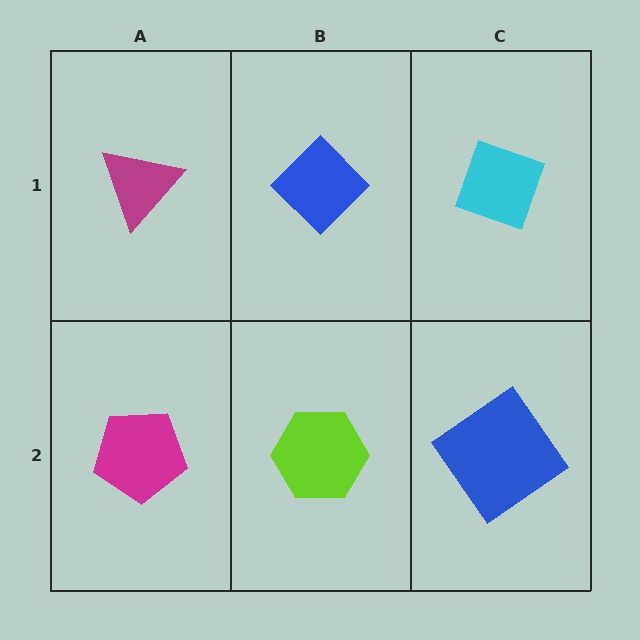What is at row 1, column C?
A cyan diamond.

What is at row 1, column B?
A blue diamond.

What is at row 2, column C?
A blue diamond.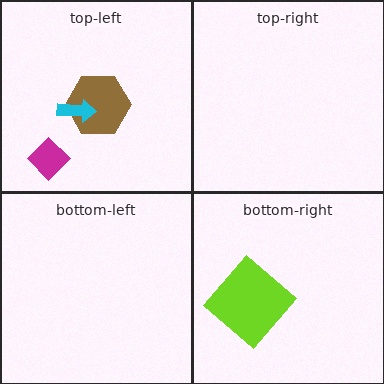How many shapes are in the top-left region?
3.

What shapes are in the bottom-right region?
The lime diamond.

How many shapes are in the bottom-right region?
1.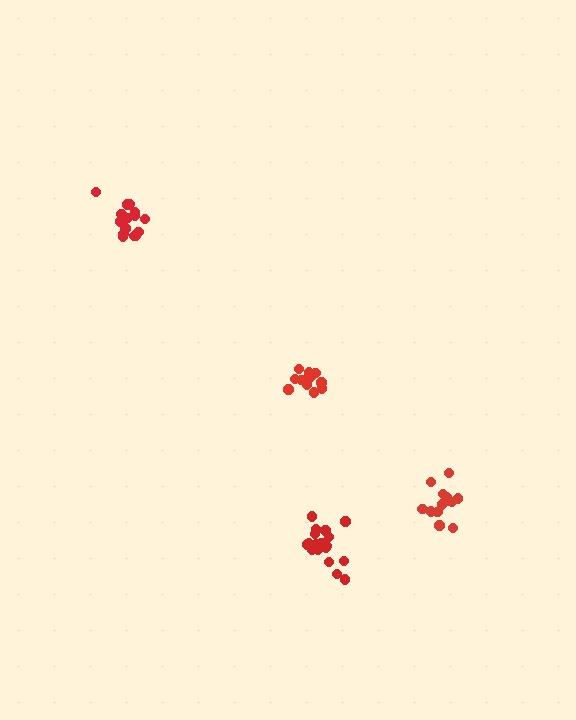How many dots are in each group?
Group 1: 18 dots, Group 2: 18 dots, Group 3: 12 dots, Group 4: 13 dots (61 total).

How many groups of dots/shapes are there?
There are 4 groups.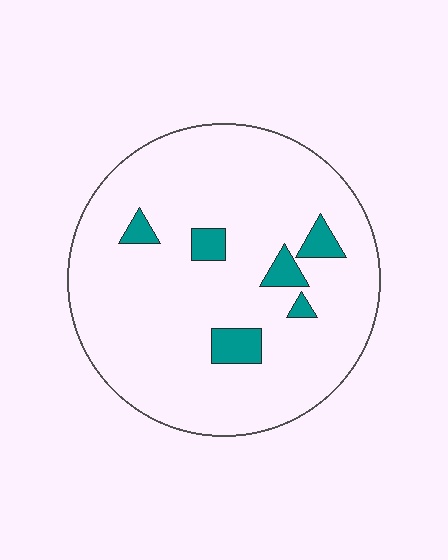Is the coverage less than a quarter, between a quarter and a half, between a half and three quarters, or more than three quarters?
Less than a quarter.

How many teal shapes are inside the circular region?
6.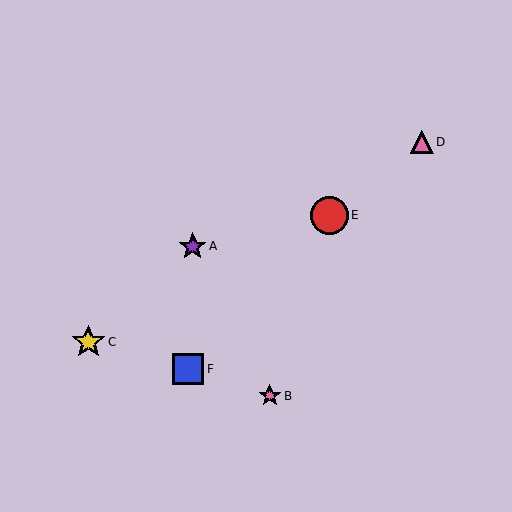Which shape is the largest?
The red circle (labeled E) is the largest.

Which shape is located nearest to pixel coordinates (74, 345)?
The yellow star (labeled C) at (88, 342) is nearest to that location.